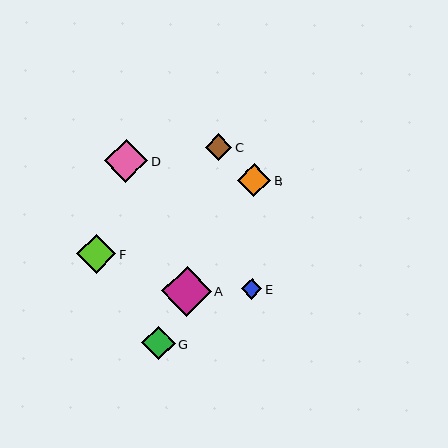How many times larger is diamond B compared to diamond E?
Diamond B is approximately 1.6 times the size of diamond E.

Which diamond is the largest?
Diamond A is the largest with a size of approximately 50 pixels.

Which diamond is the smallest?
Diamond E is the smallest with a size of approximately 21 pixels.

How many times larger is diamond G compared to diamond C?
Diamond G is approximately 1.3 times the size of diamond C.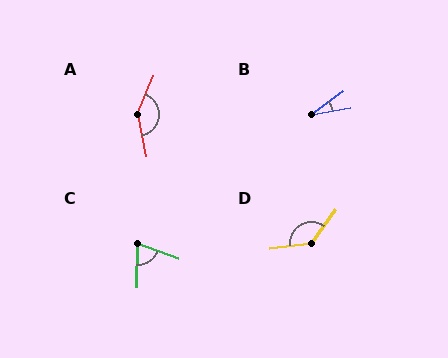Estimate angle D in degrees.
Approximately 133 degrees.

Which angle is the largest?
A, at approximately 146 degrees.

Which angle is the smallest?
B, at approximately 26 degrees.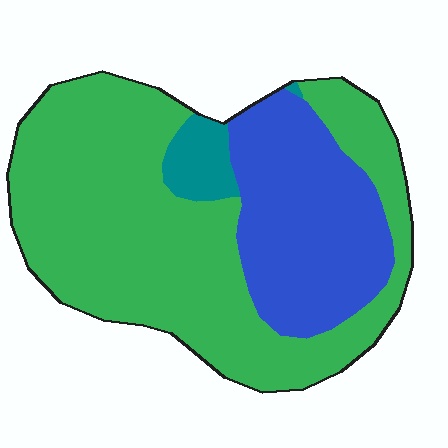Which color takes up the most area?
Green, at roughly 65%.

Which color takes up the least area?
Teal, at roughly 5%.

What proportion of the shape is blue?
Blue takes up about one third (1/3) of the shape.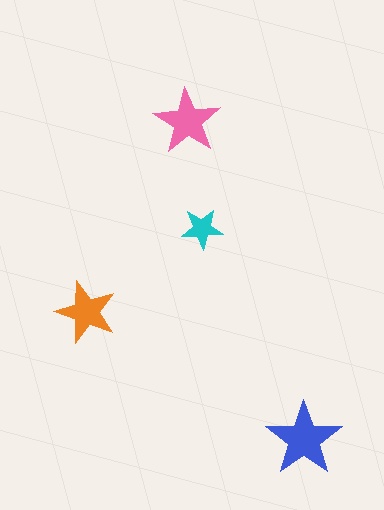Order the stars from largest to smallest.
the blue one, the pink one, the orange one, the cyan one.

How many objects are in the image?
There are 4 objects in the image.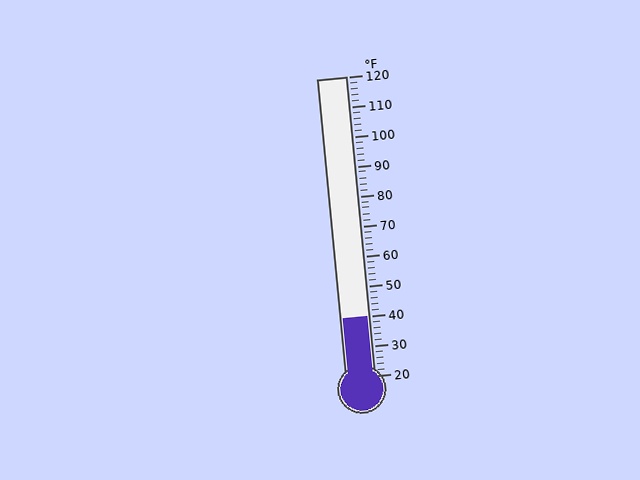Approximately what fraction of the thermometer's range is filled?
The thermometer is filled to approximately 20% of its range.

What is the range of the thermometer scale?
The thermometer scale ranges from 20°F to 120°F.